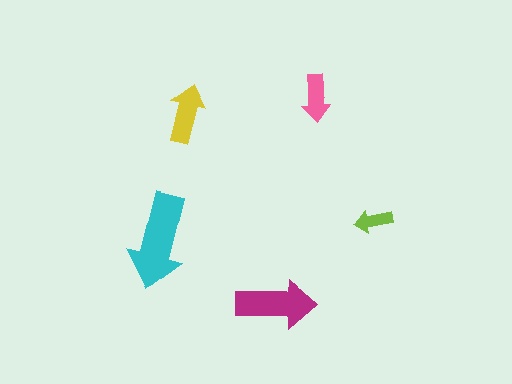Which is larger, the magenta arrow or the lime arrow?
The magenta one.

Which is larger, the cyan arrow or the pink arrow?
The cyan one.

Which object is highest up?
The pink arrow is topmost.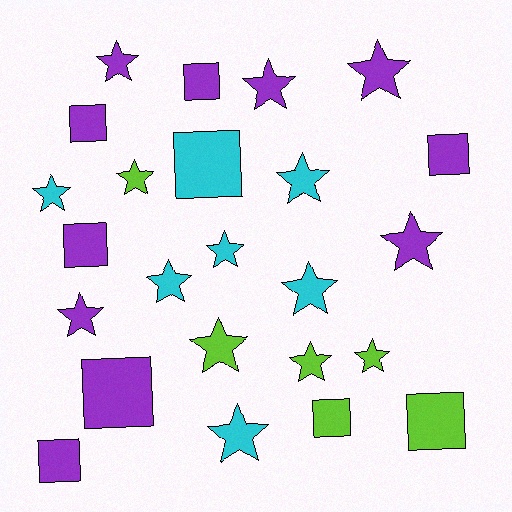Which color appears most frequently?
Purple, with 11 objects.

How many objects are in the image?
There are 24 objects.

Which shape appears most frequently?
Star, with 15 objects.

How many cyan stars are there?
There are 6 cyan stars.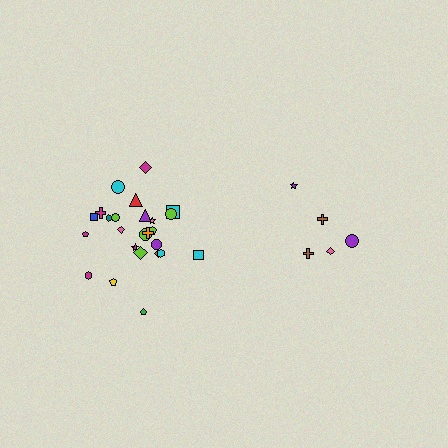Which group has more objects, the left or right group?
The left group.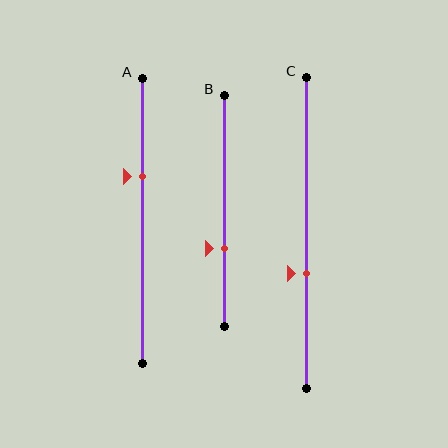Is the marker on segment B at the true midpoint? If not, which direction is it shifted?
No, the marker on segment B is shifted downward by about 16% of the segment length.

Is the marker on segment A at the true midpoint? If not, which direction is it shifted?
No, the marker on segment A is shifted upward by about 16% of the segment length.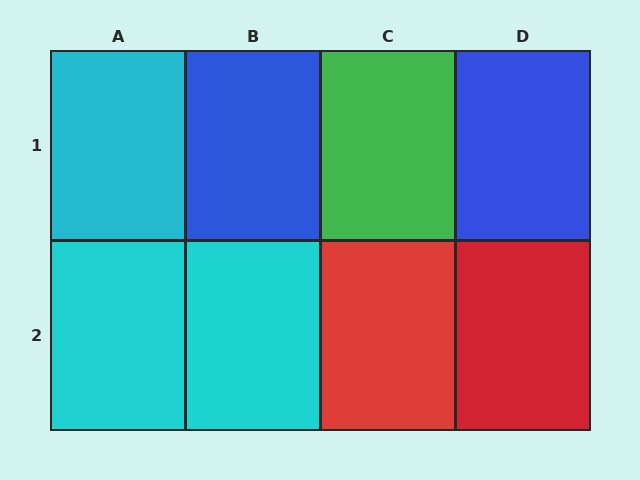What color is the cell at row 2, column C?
Red.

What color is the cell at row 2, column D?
Red.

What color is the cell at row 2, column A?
Cyan.